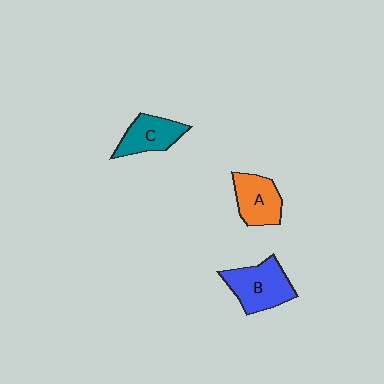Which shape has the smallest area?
Shape C (teal).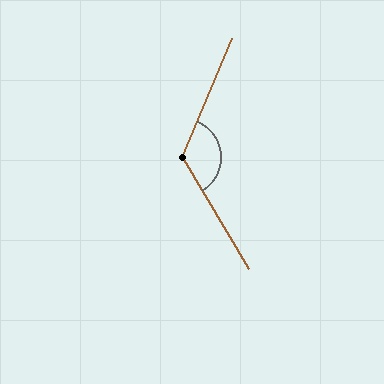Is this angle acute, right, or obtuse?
It is obtuse.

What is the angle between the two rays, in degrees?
Approximately 126 degrees.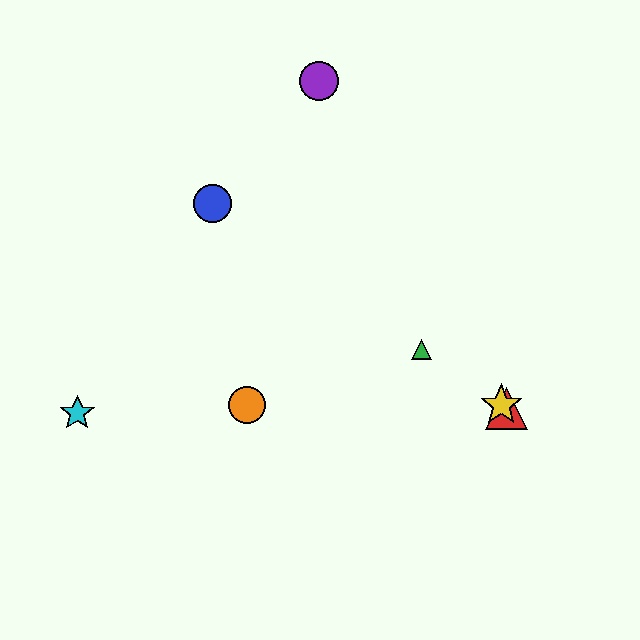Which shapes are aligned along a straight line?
The red triangle, the blue circle, the green triangle, the yellow star are aligned along a straight line.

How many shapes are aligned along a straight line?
4 shapes (the red triangle, the blue circle, the green triangle, the yellow star) are aligned along a straight line.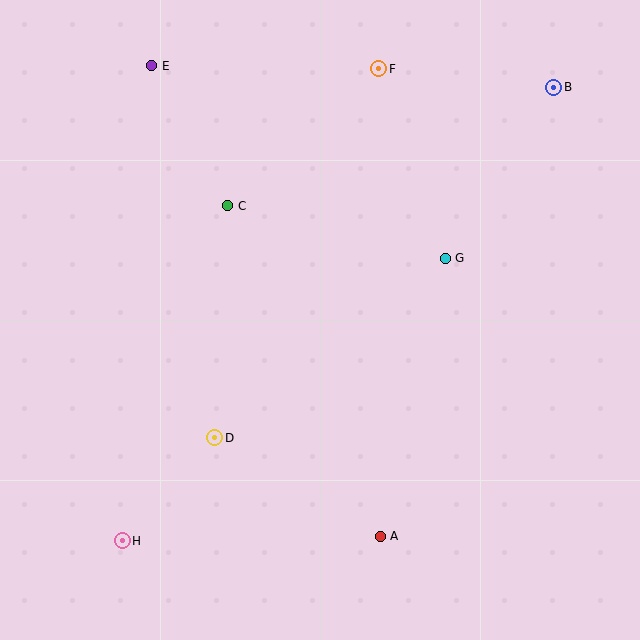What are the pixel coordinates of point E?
Point E is at (152, 66).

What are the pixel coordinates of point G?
Point G is at (445, 258).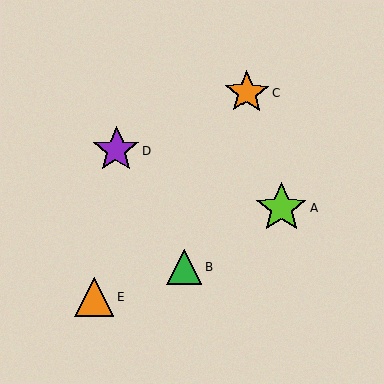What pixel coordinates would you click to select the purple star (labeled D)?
Click at (116, 150) to select the purple star D.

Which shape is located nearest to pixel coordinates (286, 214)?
The lime star (labeled A) at (281, 208) is nearest to that location.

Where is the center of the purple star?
The center of the purple star is at (116, 150).